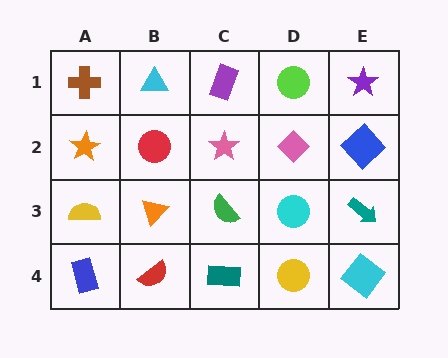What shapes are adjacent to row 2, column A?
A brown cross (row 1, column A), a yellow semicircle (row 3, column A), a red circle (row 2, column B).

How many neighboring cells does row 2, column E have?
3.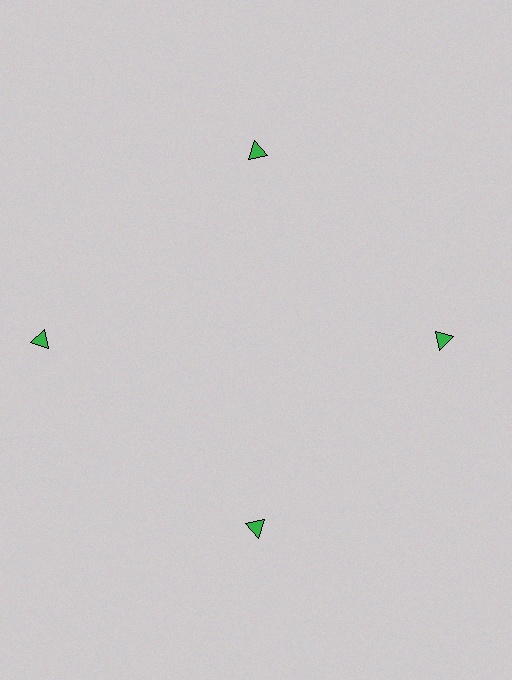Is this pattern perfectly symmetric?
No. The 4 green triangles are arranged in a ring, but one element near the 9 o'clock position is pushed outward from the center, breaking the 4-fold rotational symmetry.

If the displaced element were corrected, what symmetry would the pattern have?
It would have 4-fold rotational symmetry — the pattern would map onto itself every 90 degrees.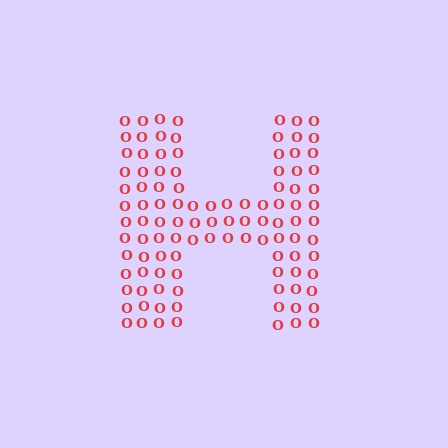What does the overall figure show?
The overall figure shows the letter H.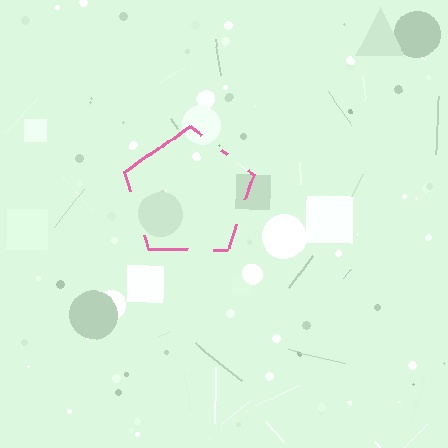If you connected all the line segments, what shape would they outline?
They would outline a pentagon.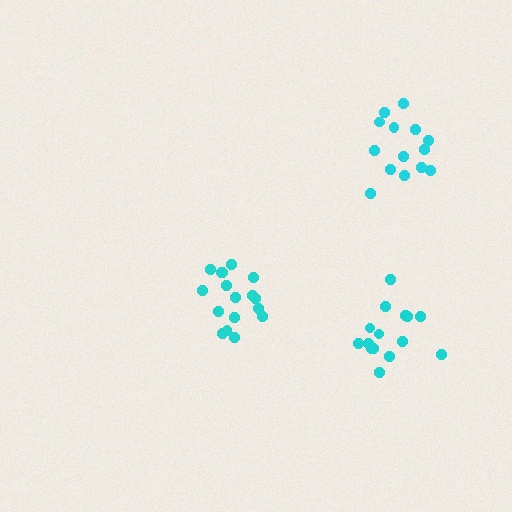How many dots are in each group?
Group 1: 17 dots, Group 2: 14 dots, Group 3: 15 dots (46 total).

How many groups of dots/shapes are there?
There are 3 groups.